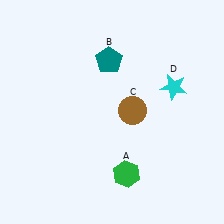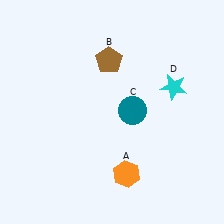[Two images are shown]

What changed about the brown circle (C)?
In Image 1, C is brown. In Image 2, it changed to teal.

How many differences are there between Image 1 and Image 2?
There are 3 differences between the two images.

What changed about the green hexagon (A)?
In Image 1, A is green. In Image 2, it changed to orange.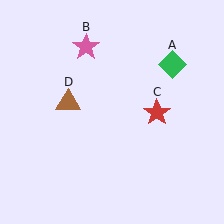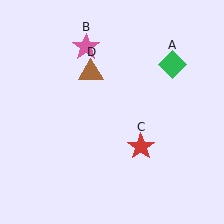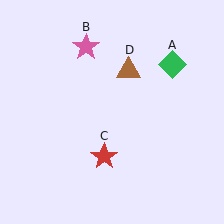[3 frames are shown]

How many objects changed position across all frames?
2 objects changed position: red star (object C), brown triangle (object D).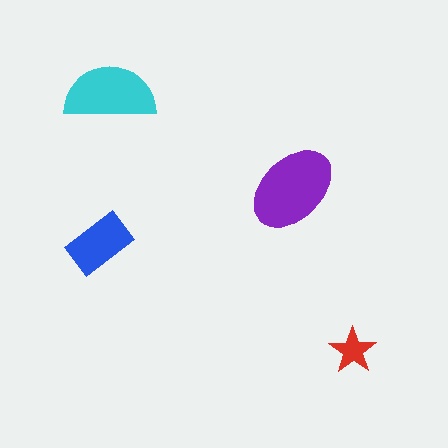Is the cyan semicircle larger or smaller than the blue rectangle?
Larger.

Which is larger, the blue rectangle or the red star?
The blue rectangle.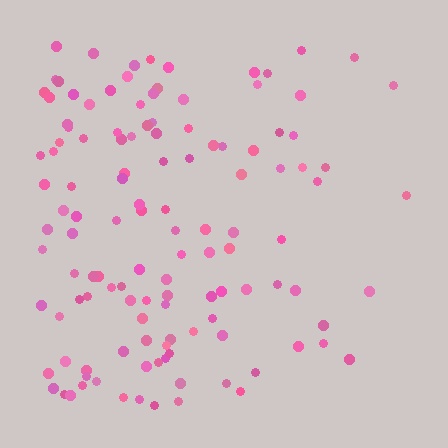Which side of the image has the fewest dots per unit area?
The right.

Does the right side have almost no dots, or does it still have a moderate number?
Still a moderate number, just noticeably fewer than the left.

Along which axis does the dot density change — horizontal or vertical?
Horizontal.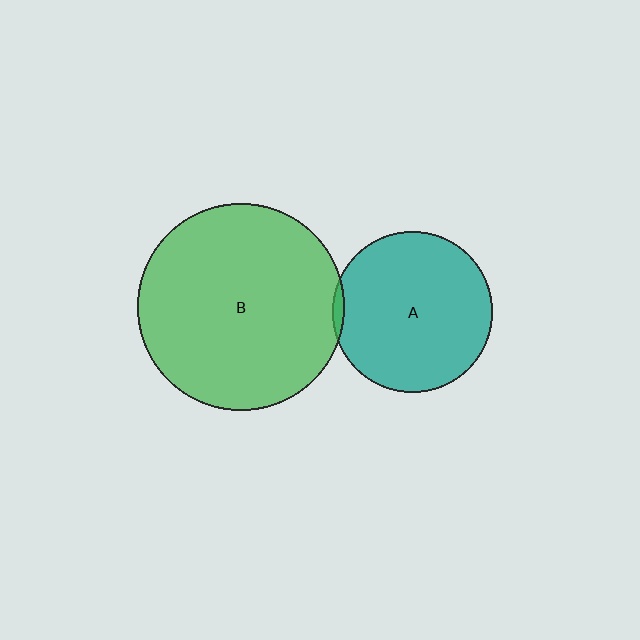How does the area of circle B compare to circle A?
Approximately 1.7 times.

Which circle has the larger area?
Circle B (green).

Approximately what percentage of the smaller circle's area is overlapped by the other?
Approximately 5%.